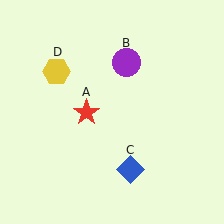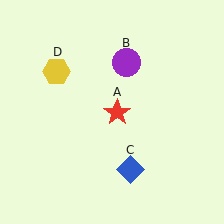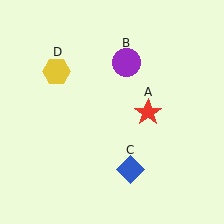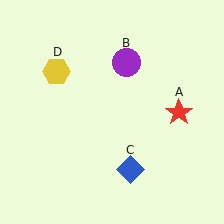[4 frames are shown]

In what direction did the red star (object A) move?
The red star (object A) moved right.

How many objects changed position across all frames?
1 object changed position: red star (object A).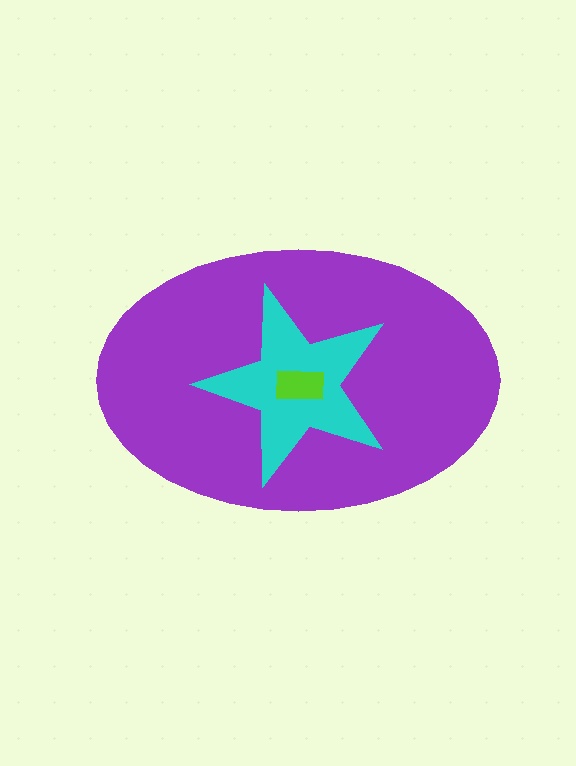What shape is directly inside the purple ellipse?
The cyan star.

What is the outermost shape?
The purple ellipse.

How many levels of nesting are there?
3.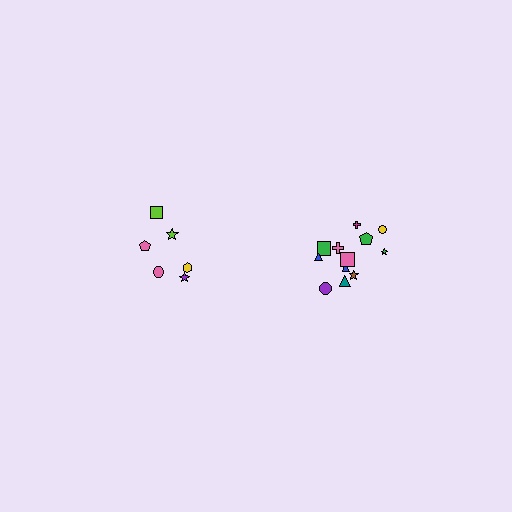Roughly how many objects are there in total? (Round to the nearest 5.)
Roughly 20 objects in total.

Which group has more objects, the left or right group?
The right group.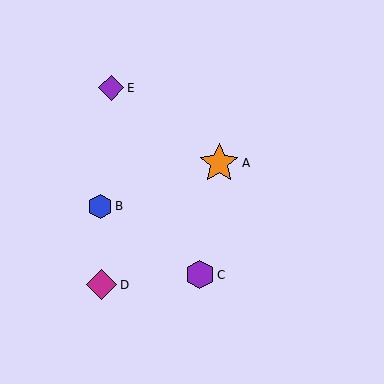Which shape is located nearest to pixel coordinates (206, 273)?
The purple hexagon (labeled C) at (200, 275) is nearest to that location.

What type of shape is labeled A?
Shape A is an orange star.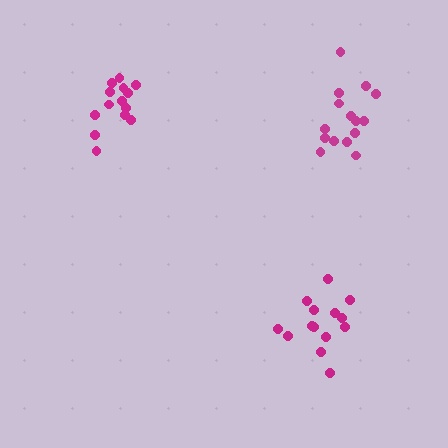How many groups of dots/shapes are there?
There are 3 groups.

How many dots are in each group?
Group 1: 14 dots, Group 2: 14 dots, Group 3: 15 dots (43 total).